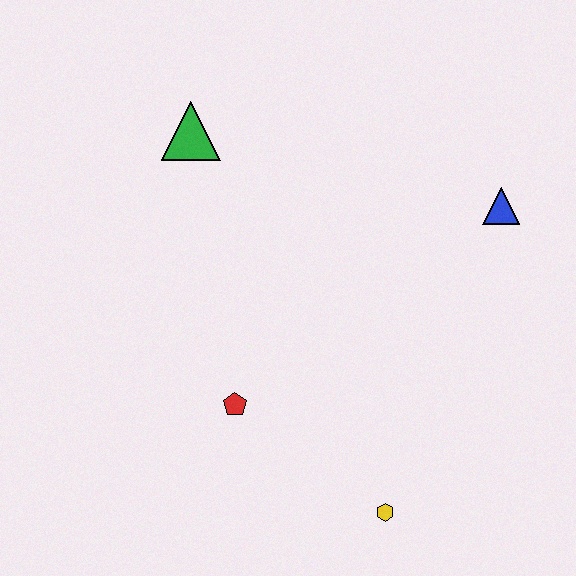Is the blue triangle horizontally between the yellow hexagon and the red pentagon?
No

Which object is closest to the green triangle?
The red pentagon is closest to the green triangle.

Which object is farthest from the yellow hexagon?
The green triangle is farthest from the yellow hexagon.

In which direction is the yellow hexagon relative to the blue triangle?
The yellow hexagon is below the blue triangle.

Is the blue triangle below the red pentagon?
No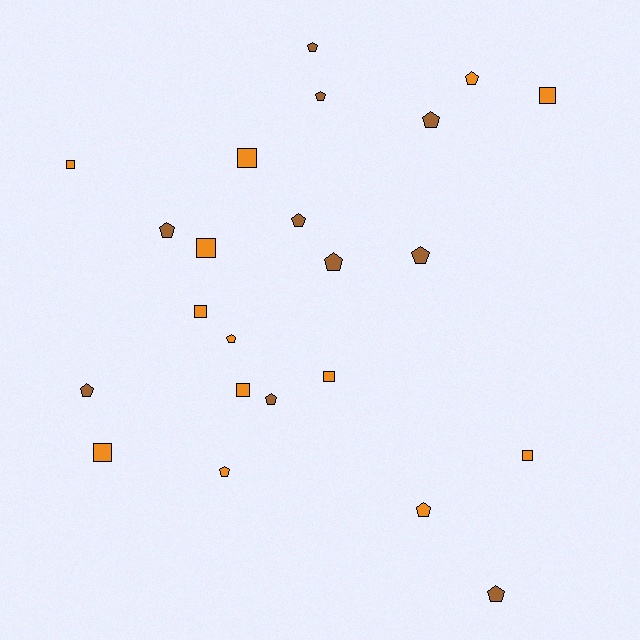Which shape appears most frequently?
Pentagon, with 14 objects.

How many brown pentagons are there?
There are 10 brown pentagons.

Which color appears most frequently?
Orange, with 13 objects.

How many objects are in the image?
There are 23 objects.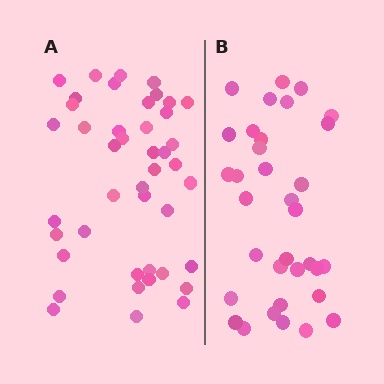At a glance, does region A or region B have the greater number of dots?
Region A (the left region) has more dots.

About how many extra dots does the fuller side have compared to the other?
Region A has roughly 8 or so more dots than region B.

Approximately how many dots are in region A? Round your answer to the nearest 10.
About 40 dots. (The exact count is 43, which rounds to 40.)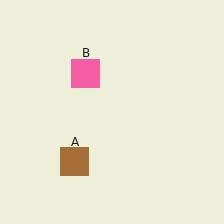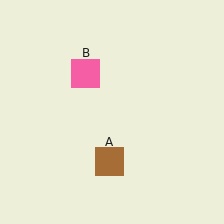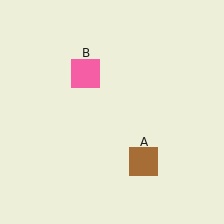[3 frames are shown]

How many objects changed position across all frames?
1 object changed position: brown square (object A).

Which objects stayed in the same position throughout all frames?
Pink square (object B) remained stationary.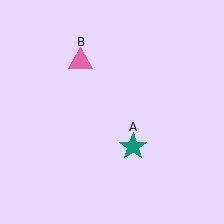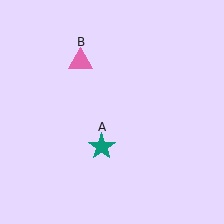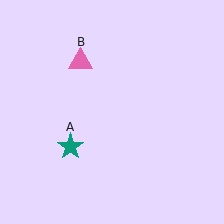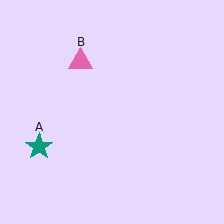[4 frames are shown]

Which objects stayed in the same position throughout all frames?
Pink triangle (object B) remained stationary.